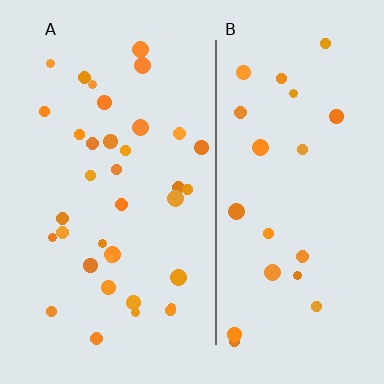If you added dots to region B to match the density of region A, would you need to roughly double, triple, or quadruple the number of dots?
Approximately double.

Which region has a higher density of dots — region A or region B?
A (the left).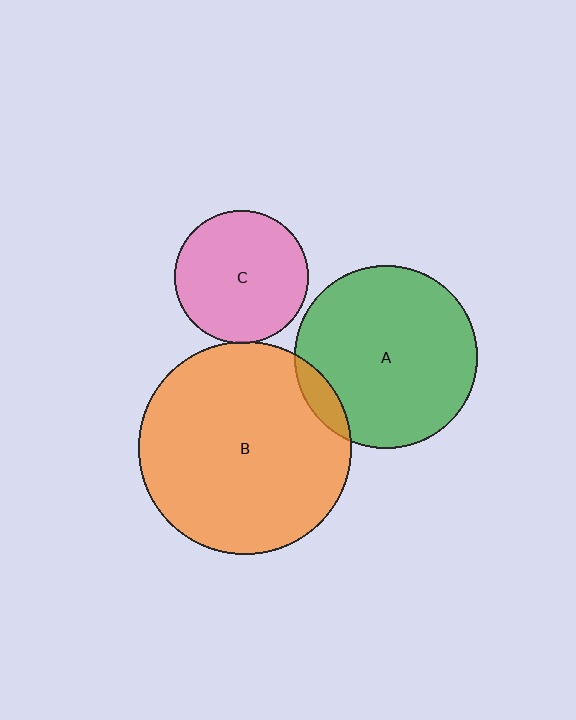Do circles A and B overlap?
Yes.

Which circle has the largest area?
Circle B (orange).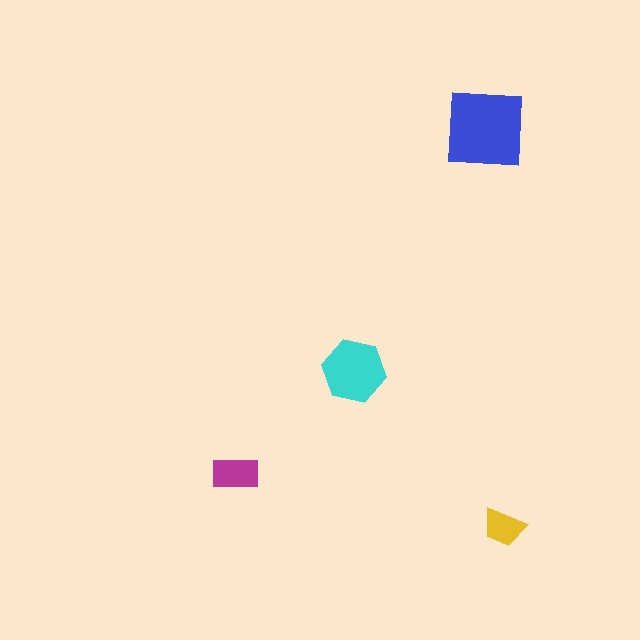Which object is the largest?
The blue square.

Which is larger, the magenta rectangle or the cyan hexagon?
The cyan hexagon.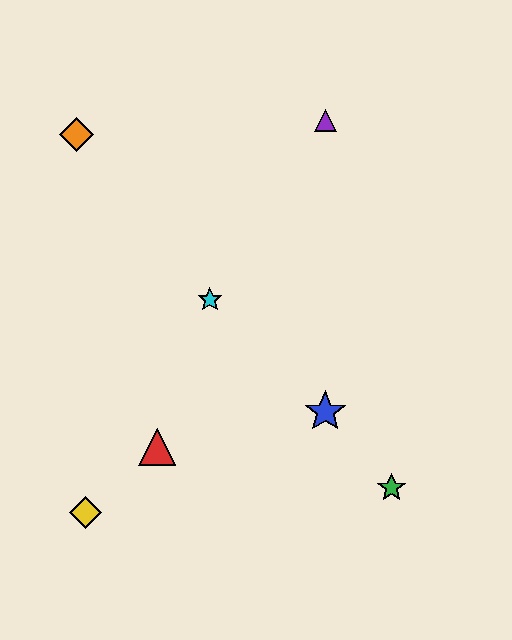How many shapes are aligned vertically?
2 shapes (the blue star, the purple triangle) are aligned vertically.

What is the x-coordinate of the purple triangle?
The purple triangle is at x≈325.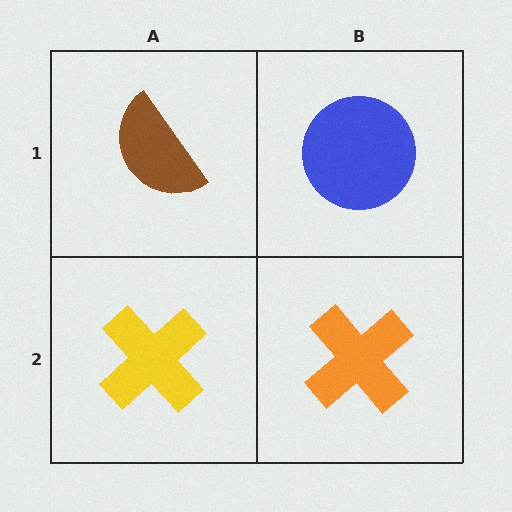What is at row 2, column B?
An orange cross.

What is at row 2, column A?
A yellow cross.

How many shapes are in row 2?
2 shapes.